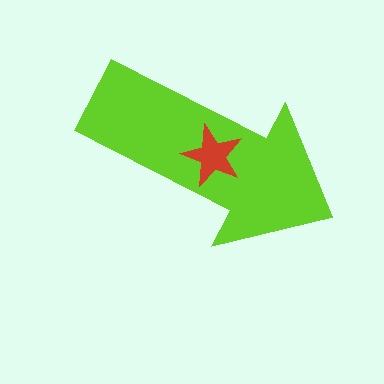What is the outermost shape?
The lime arrow.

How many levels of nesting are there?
2.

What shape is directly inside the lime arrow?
The red star.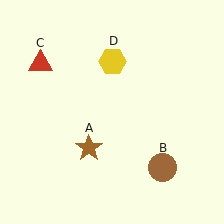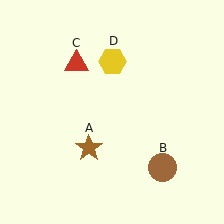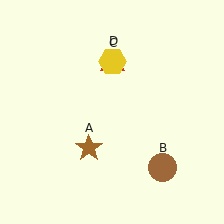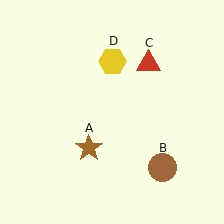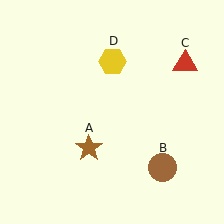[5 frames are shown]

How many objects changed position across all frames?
1 object changed position: red triangle (object C).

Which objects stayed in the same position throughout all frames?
Brown star (object A) and brown circle (object B) and yellow hexagon (object D) remained stationary.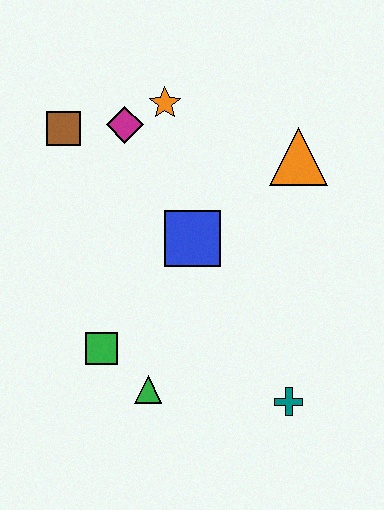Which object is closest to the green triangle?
The green square is closest to the green triangle.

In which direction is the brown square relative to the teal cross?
The brown square is above the teal cross.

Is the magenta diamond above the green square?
Yes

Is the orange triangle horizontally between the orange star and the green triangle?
No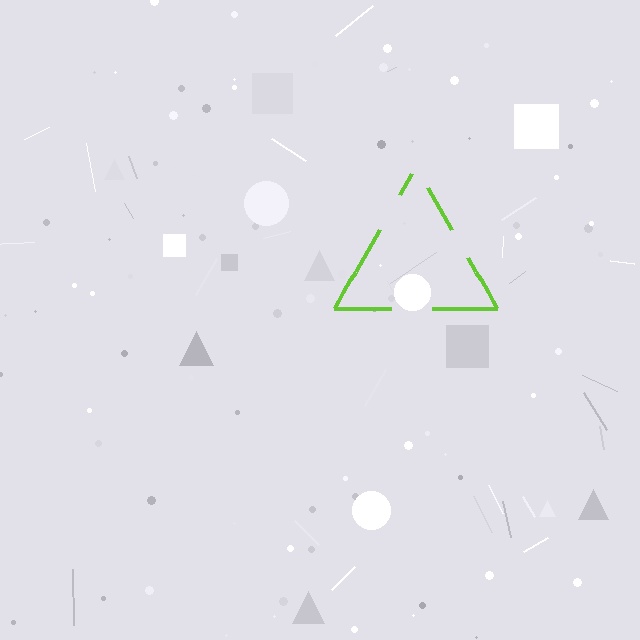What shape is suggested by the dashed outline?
The dashed outline suggests a triangle.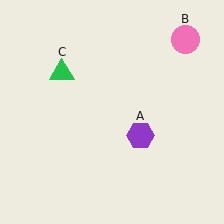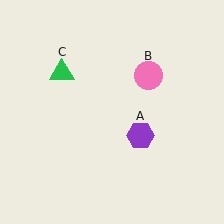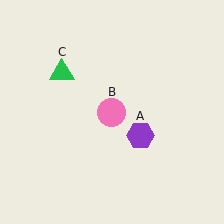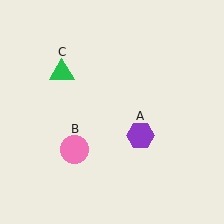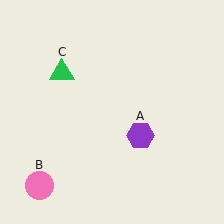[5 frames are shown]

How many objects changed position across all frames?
1 object changed position: pink circle (object B).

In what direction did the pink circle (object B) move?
The pink circle (object B) moved down and to the left.